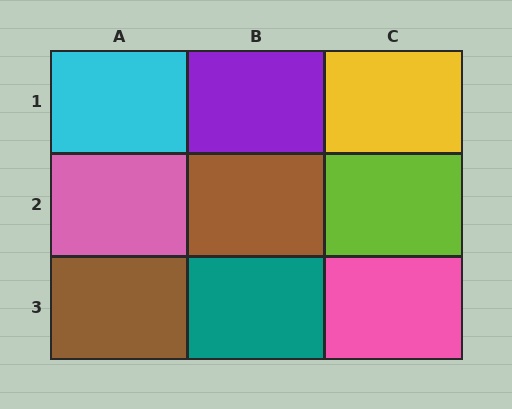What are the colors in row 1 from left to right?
Cyan, purple, yellow.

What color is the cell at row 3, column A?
Brown.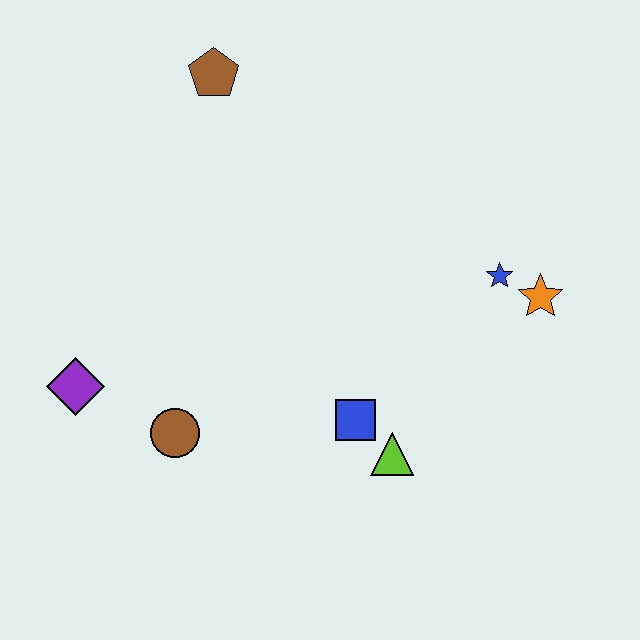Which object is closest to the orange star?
The blue star is closest to the orange star.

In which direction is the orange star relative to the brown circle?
The orange star is to the right of the brown circle.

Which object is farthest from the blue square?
The brown pentagon is farthest from the blue square.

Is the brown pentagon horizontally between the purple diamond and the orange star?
Yes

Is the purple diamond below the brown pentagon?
Yes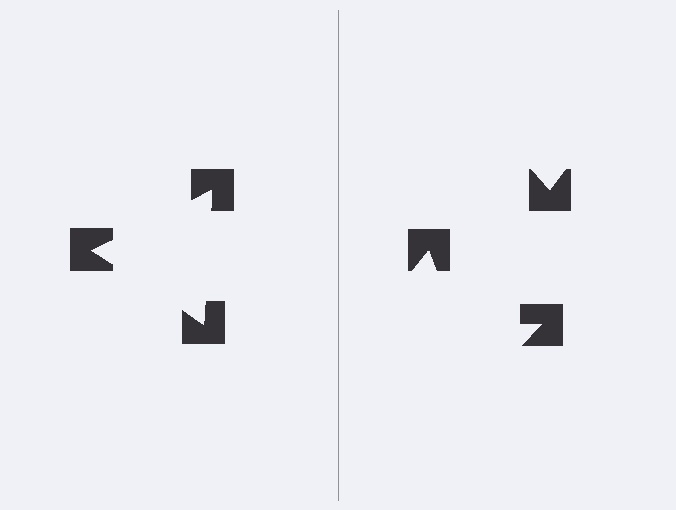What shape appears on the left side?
An illusory triangle.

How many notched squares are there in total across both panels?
6 — 3 on each side.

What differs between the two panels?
The notched squares are positioned identically on both sides; only the wedge orientations differ. On the left they align to a triangle; on the right they are misaligned.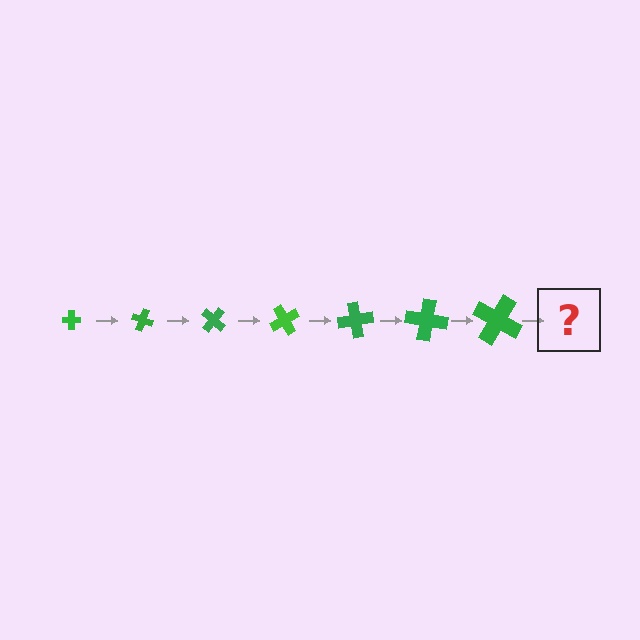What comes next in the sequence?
The next element should be a cross, larger than the previous one and rotated 140 degrees from the start.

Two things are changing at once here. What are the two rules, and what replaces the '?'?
The two rules are that the cross grows larger each step and it rotates 20 degrees each step. The '?' should be a cross, larger than the previous one and rotated 140 degrees from the start.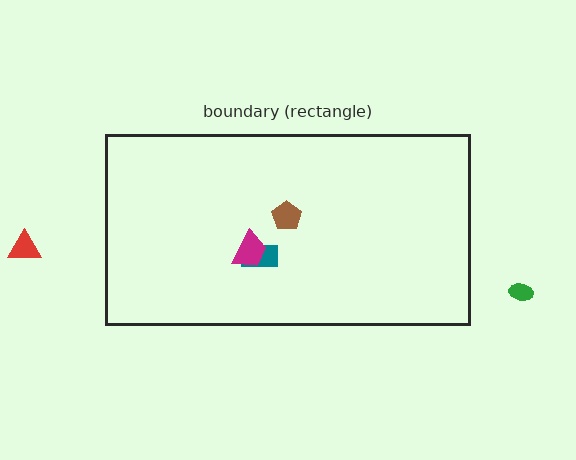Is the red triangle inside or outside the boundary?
Outside.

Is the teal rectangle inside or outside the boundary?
Inside.